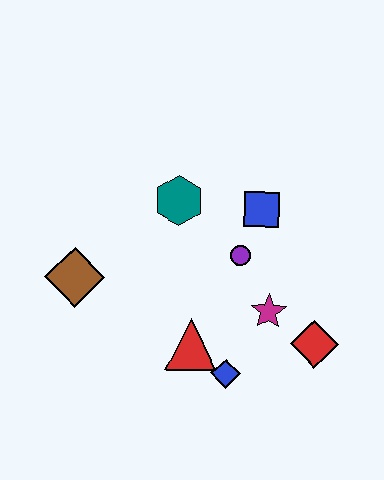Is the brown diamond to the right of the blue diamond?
No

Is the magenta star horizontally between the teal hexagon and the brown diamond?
No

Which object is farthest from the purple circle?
The brown diamond is farthest from the purple circle.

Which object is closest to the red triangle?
The blue diamond is closest to the red triangle.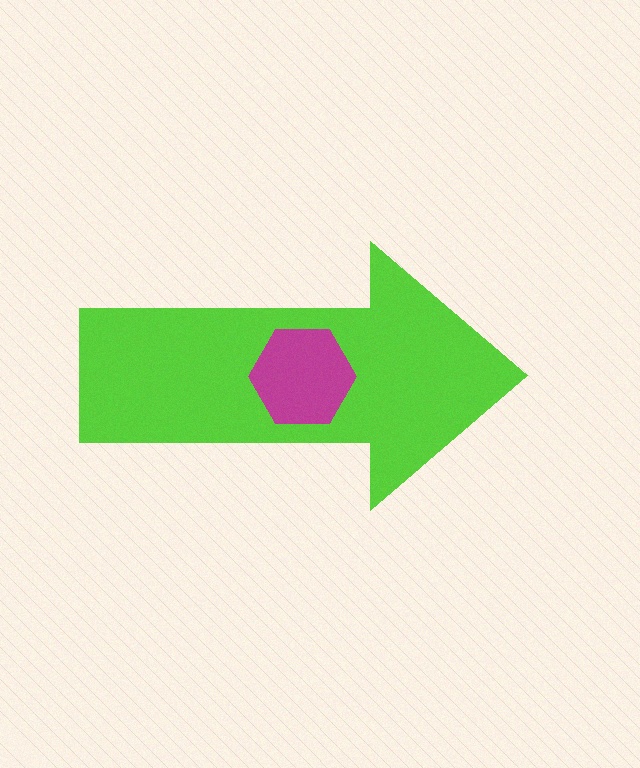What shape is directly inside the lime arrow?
The magenta hexagon.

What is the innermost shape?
The magenta hexagon.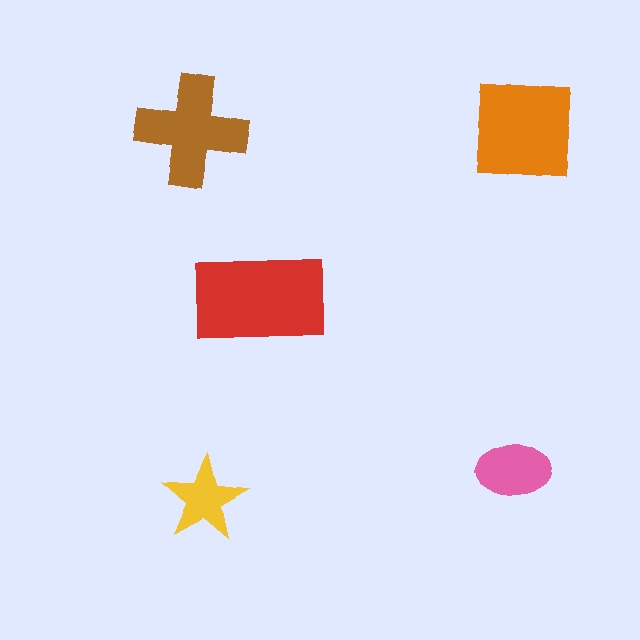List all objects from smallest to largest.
The yellow star, the pink ellipse, the brown cross, the orange square, the red rectangle.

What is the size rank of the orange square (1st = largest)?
2nd.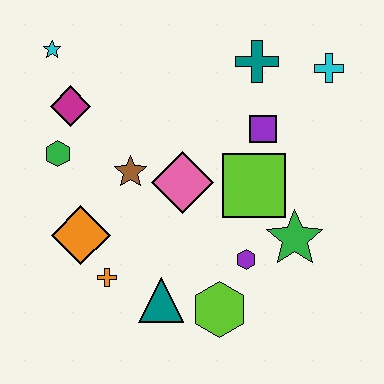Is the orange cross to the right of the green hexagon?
Yes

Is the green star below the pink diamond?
Yes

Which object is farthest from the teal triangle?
The cyan cross is farthest from the teal triangle.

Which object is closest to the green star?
The purple hexagon is closest to the green star.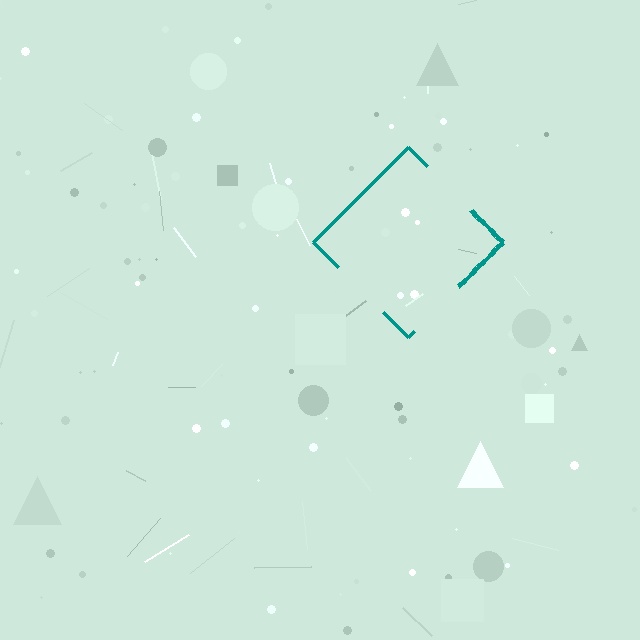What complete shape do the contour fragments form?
The contour fragments form a diamond.